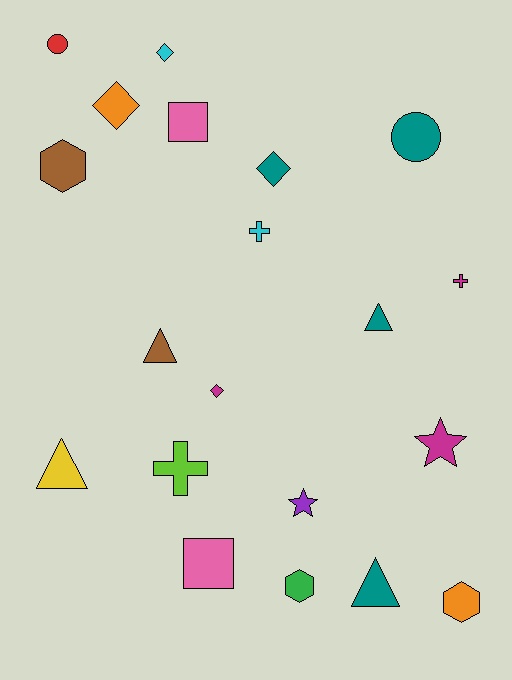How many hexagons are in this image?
There are 3 hexagons.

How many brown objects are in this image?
There are 2 brown objects.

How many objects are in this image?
There are 20 objects.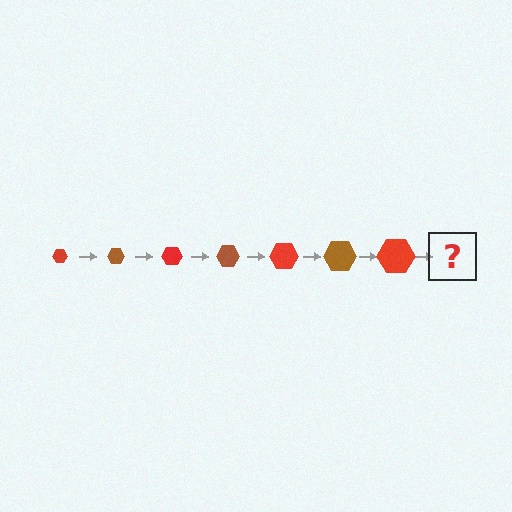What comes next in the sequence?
The next element should be a brown hexagon, larger than the previous one.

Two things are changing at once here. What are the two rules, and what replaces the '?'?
The two rules are that the hexagon grows larger each step and the color cycles through red and brown. The '?' should be a brown hexagon, larger than the previous one.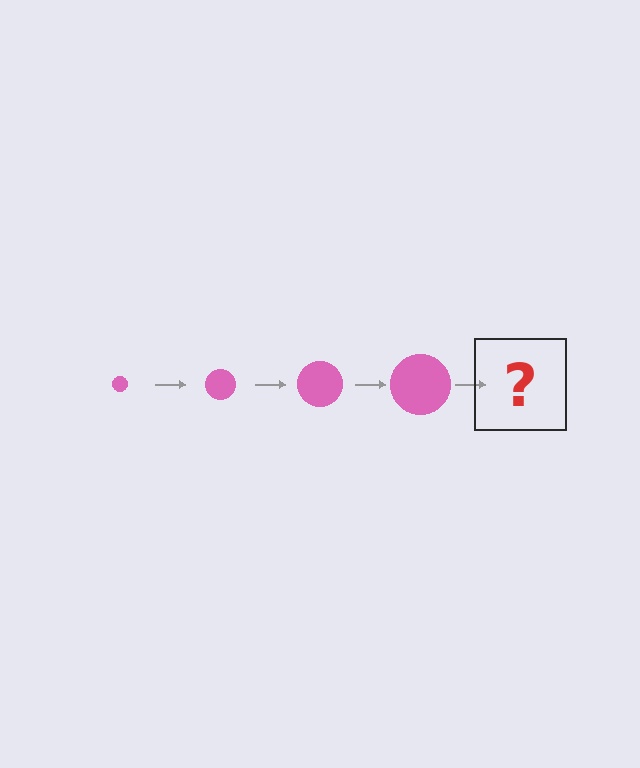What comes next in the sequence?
The next element should be a pink circle, larger than the previous one.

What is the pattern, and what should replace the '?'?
The pattern is that the circle gets progressively larger each step. The '?' should be a pink circle, larger than the previous one.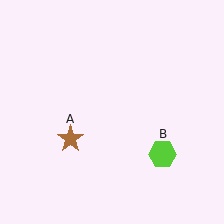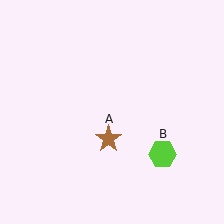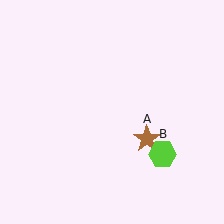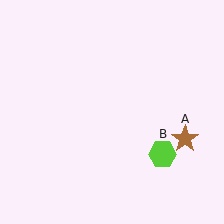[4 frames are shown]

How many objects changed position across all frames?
1 object changed position: brown star (object A).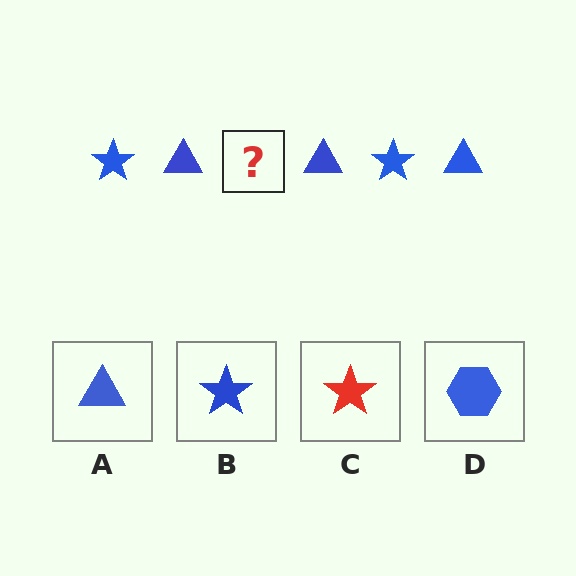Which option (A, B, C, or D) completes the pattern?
B.